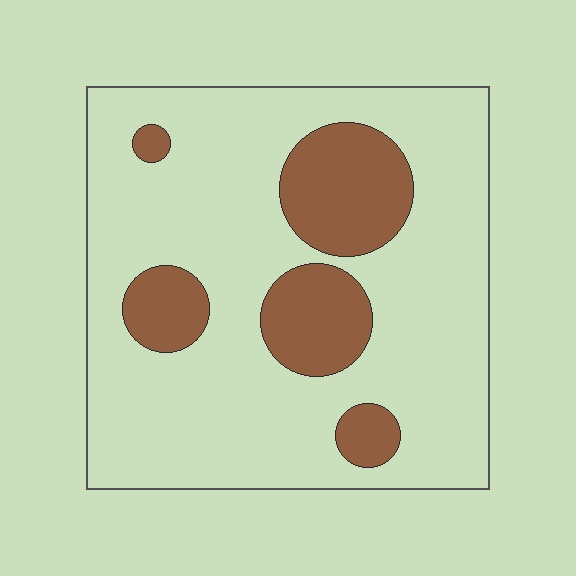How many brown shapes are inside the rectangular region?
5.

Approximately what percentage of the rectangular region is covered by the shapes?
Approximately 20%.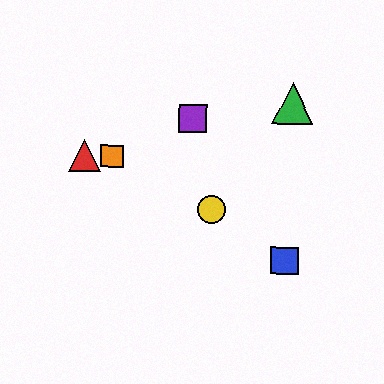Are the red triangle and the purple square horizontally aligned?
No, the red triangle is at y≈156 and the purple square is at y≈119.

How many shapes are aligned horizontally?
2 shapes (the red triangle, the orange square) are aligned horizontally.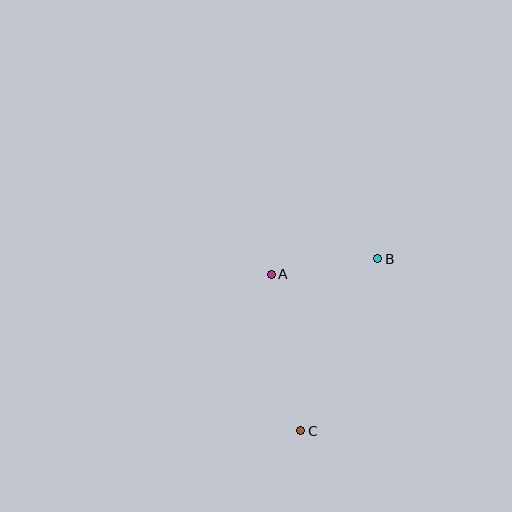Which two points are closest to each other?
Points A and B are closest to each other.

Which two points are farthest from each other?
Points B and C are farthest from each other.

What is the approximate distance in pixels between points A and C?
The distance between A and C is approximately 160 pixels.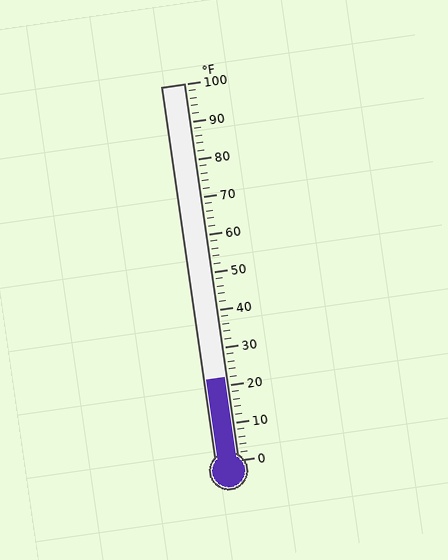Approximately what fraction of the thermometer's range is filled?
The thermometer is filled to approximately 20% of its range.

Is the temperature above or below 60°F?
The temperature is below 60°F.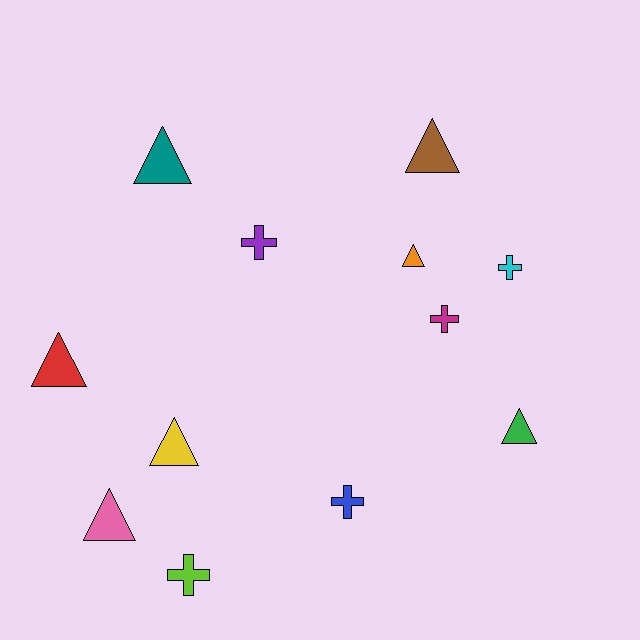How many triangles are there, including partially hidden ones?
There are 7 triangles.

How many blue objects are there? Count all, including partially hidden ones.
There is 1 blue object.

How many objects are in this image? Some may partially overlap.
There are 12 objects.